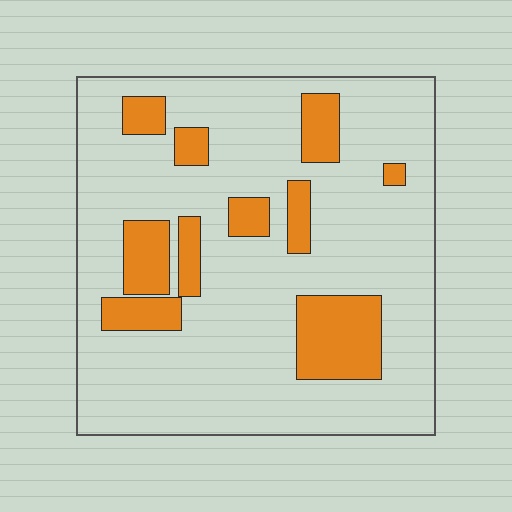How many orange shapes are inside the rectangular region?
10.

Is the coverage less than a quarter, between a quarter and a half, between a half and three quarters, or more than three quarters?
Less than a quarter.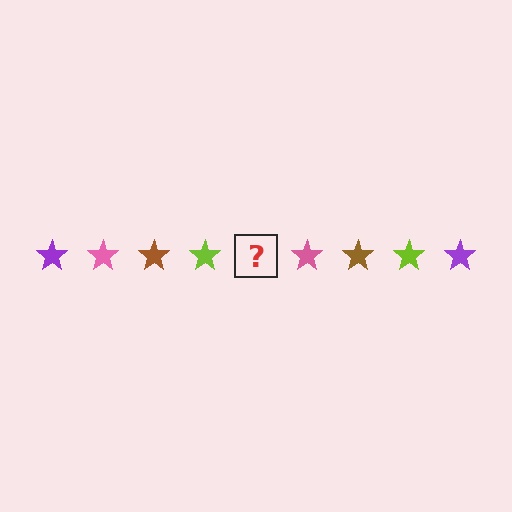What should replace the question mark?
The question mark should be replaced with a purple star.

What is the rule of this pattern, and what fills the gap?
The rule is that the pattern cycles through purple, pink, brown, lime stars. The gap should be filled with a purple star.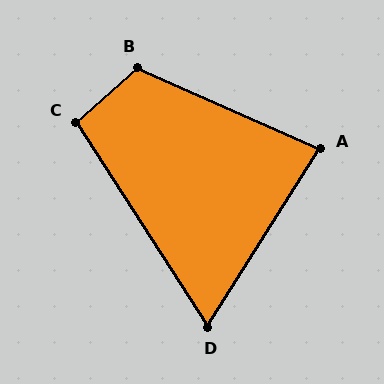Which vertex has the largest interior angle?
B, at approximately 115 degrees.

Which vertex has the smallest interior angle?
D, at approximately 65 degrees.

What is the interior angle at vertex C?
Approximately 99 degrees (obtuse).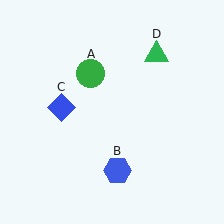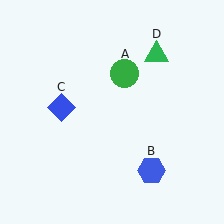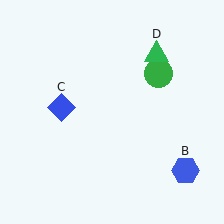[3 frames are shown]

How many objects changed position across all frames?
2 objects changed position: green circle (object A), blue hexagon (object B).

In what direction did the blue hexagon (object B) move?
The blue hexagon (object B) moved right.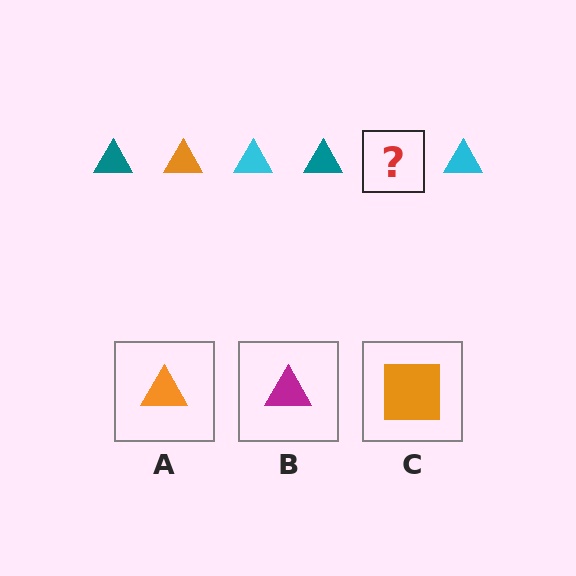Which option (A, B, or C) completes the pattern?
A.